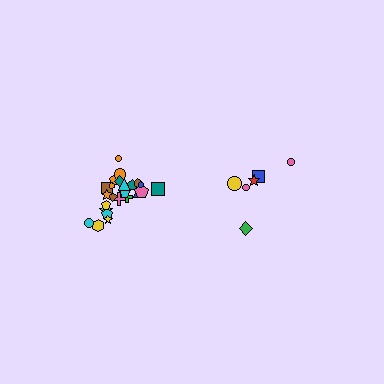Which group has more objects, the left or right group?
The left group.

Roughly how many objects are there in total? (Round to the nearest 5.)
Roughly 30 objects in total.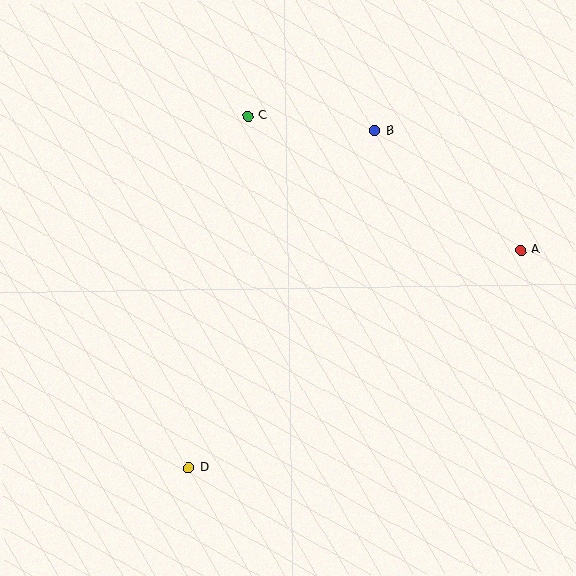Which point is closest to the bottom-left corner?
Point D is closest to the bottom-left corner.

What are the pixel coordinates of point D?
Point D is at (188, 468).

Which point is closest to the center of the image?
Point C at (248, 116) is closest to the center.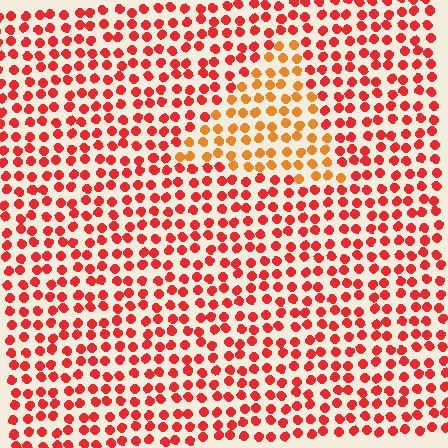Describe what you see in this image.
The image is filled with small red elements in a uniform arrangement. A triangle-shaped region is visible where the elements are tinted to a slightly different hue, forming a subtle color boundary.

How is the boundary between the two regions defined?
The boundary is defined purely by a slight shift in hue (about 32 degrees). Spacing, size, and orientation are identical on both sides.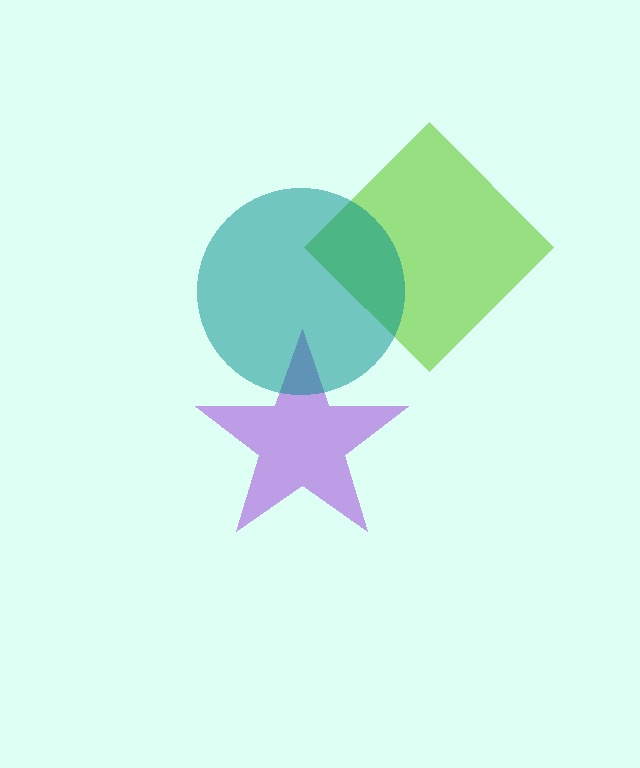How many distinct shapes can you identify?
There are 3 distinct shapes: a purple star, a lime diamond, a teal circle.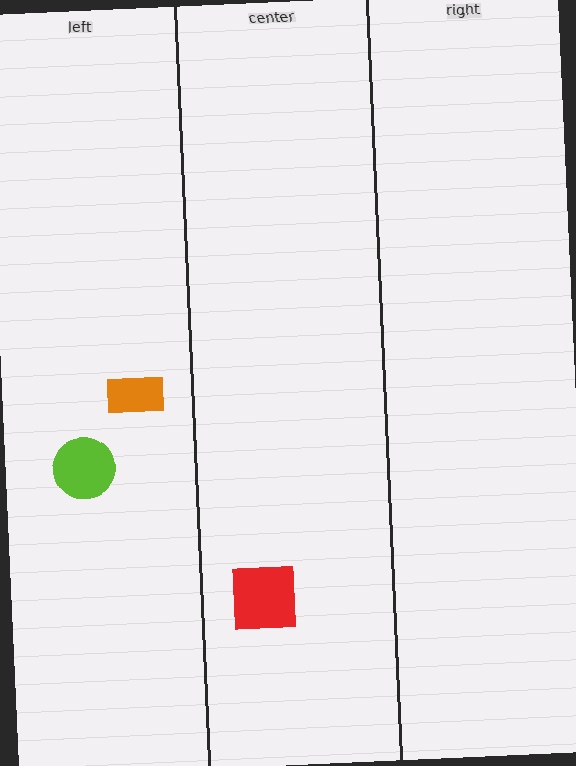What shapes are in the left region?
The orange rectangle, the lime circle.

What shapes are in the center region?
The red square.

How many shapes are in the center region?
1.